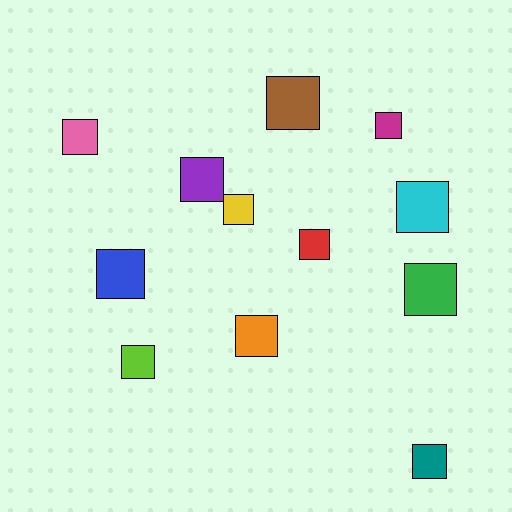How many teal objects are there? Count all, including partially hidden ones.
There is 1 teal object.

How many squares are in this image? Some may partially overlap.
There are 12 squares.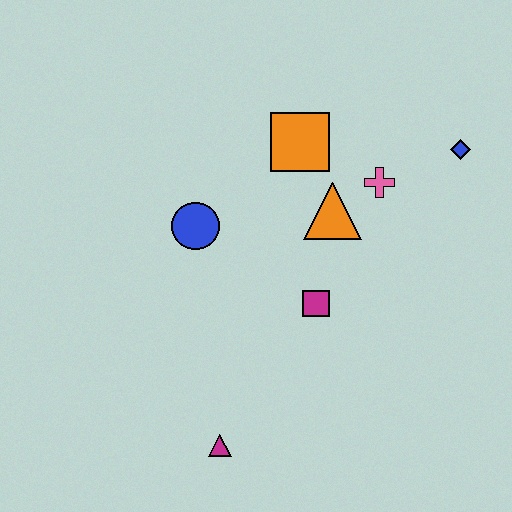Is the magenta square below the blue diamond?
Yes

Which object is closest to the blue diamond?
The pink cross is closest to the blue diamond.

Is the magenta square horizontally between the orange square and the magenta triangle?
No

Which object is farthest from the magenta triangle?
The blue diamond is farthest from the magenta triangle.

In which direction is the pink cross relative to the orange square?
The pink cross is to the right of the orange square.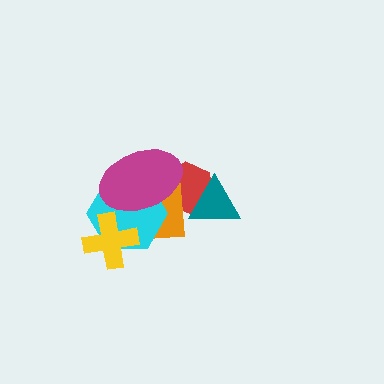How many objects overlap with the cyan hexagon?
3 objects overlap with the cyan hexagon.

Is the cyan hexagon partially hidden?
Yes, it is partially covered by another shape.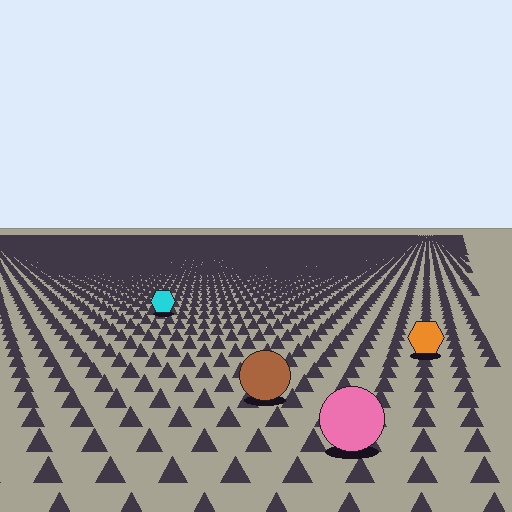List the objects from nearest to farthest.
From nearest to farthest: the pink circle, the brown circle, the orange hexagon, the cyan hexagon.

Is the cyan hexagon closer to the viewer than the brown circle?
No. The brown circle is closer — you can tell from the texture gradient: the ground texture is coarser near it.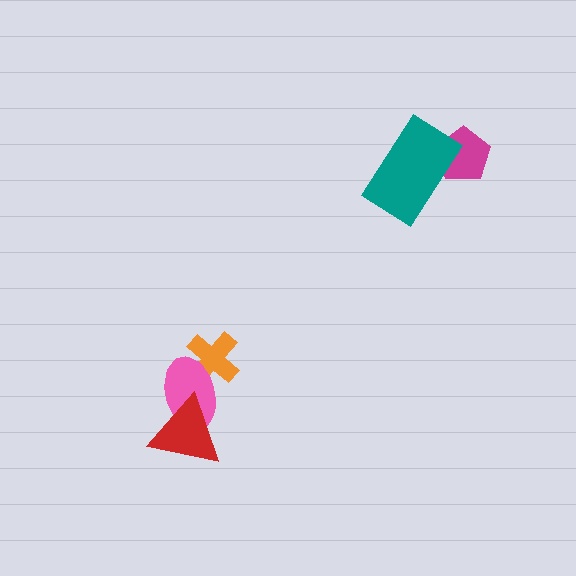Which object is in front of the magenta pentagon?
The teal rectangle is in front of the magenta pentagon.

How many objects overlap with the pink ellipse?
2 objects overlap with the pink ellipse.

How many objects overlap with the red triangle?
1 object overlaps with the red triangle.